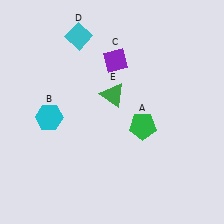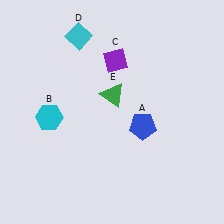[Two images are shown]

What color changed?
The pentagon (A) changed from green in Image 1 to blue in Image 2.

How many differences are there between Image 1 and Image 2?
There is 1 difference between the two images.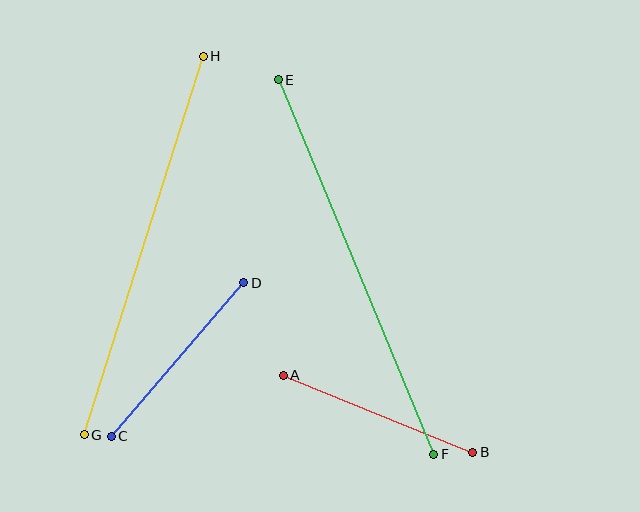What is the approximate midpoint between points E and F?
The midpoint is at approximately (356, 267) pixels.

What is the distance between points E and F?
The distance is approximately 406 pixels.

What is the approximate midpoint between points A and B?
The midpoint is at approximately (378, 414) pixels.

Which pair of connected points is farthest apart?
Points E and F are farthest apart.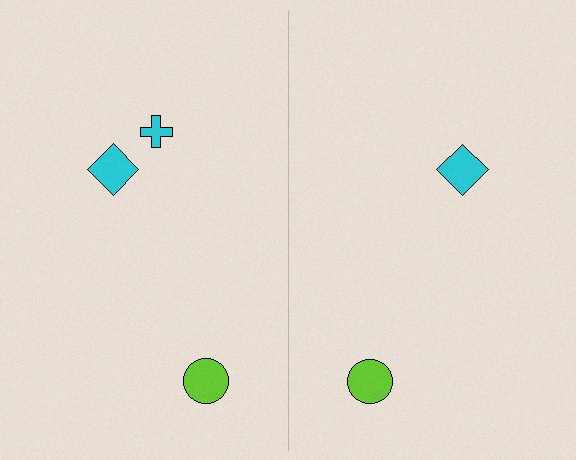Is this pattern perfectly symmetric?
No, the pattern is not perfectly symmetric. A cyan cross is missing from the right side.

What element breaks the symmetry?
A cyan cross is missing from the right side.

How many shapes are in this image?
There are 5 shapes in this image.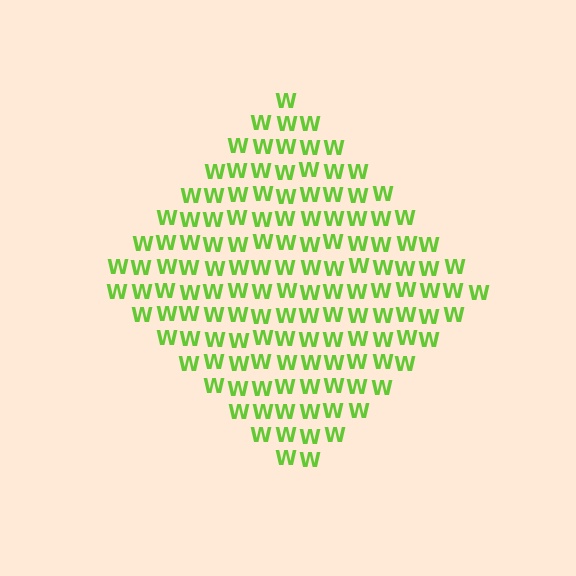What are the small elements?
The small elements are letter W's.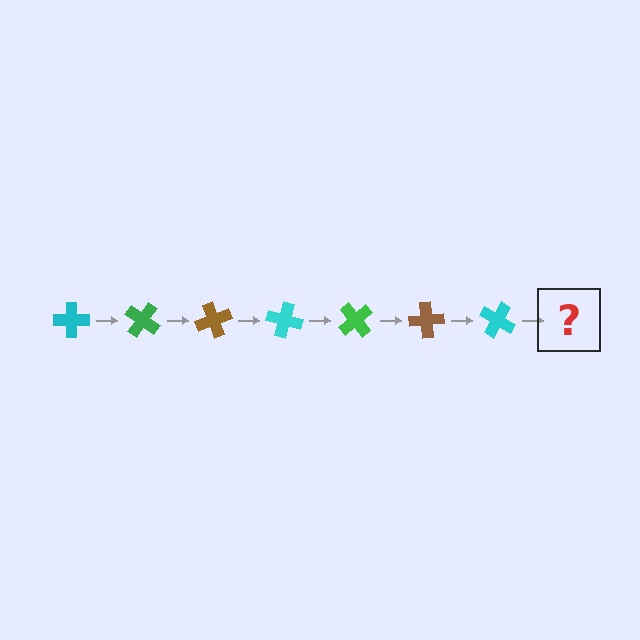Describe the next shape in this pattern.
It should be a green cross, rotated 245 degrees from the start.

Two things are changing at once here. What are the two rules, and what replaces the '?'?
The two rules are that it rotates 35 degrees each step and the color cycles through cyan, green, and brown. The '?' should be a green cross, rotated 245 degrees from the start.